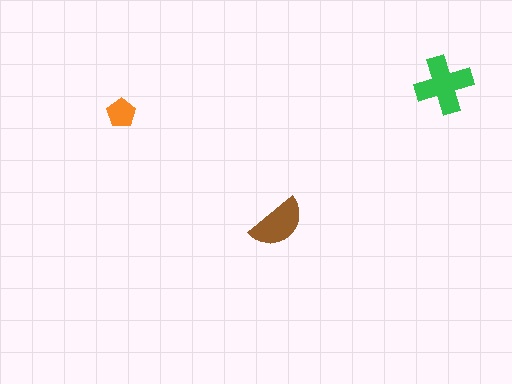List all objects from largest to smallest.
The green cross, the brown semicircle, the orange pentagon.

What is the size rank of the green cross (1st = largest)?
1st.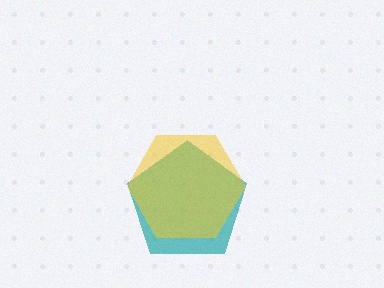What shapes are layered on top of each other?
The layered shapes are: a teal pentagon, a yellow hexagon.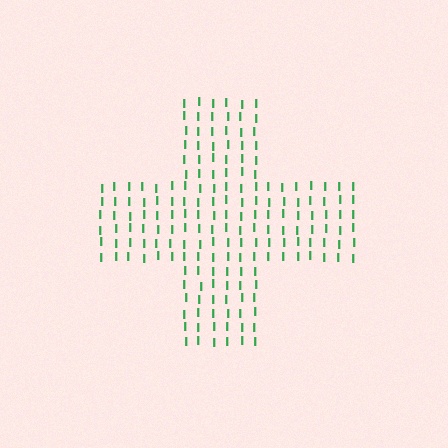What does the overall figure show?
The overall figure shows a cross.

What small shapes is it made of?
It is made of small letter I's.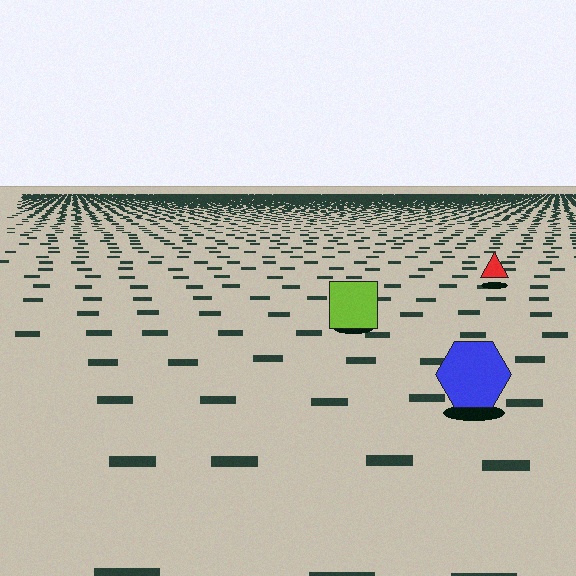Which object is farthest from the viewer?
The red triangle is farthest from the viewer. It appears smaller and the ground texture around it is denser.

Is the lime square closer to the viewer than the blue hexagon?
No. The blue hexagon is closer — you can tell from the texture gradient: the ground texture is coarser near it.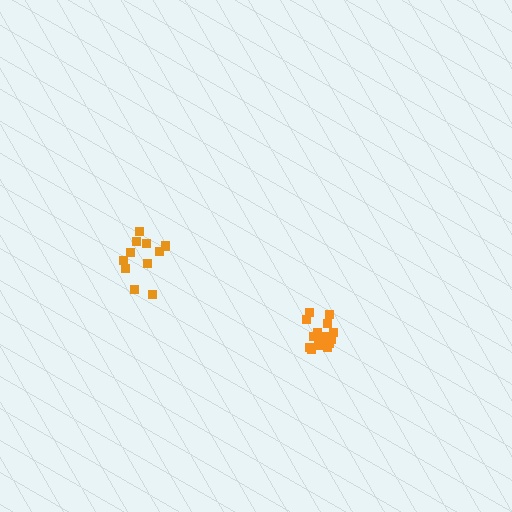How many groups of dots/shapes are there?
There are 2 groups.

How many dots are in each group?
Group 1: 16 dots, Group 2: 11 dots (27 total).